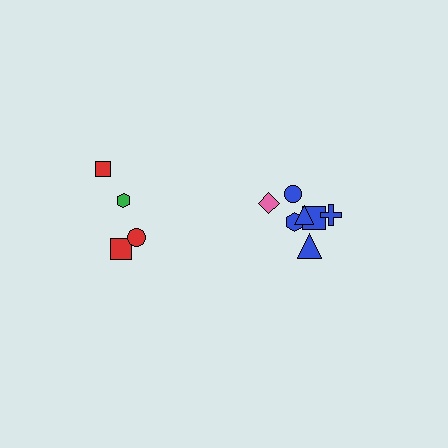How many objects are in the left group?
There are 4 objects.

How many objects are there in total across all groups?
There are 11 objects.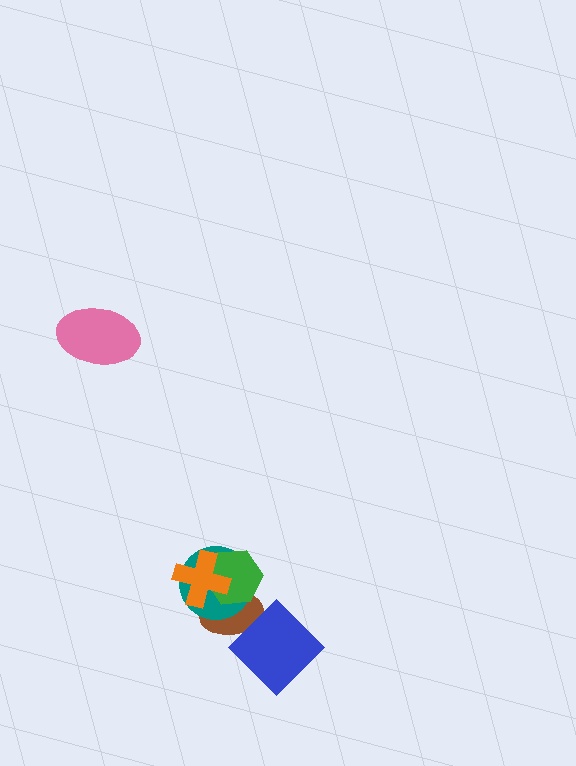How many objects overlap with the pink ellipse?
0 objects overlap with the pink ellipse.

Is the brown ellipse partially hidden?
Yes, it is partially covered by another shape.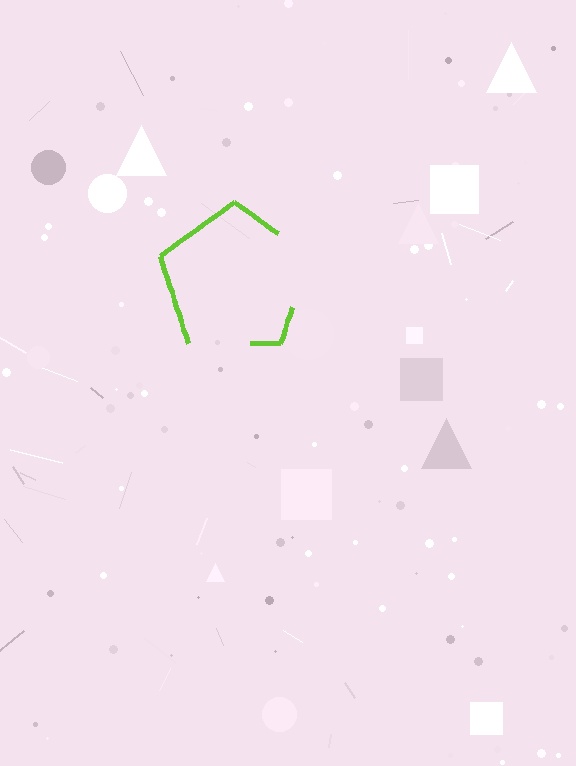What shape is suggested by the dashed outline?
The dashed outline suggests a pentagon.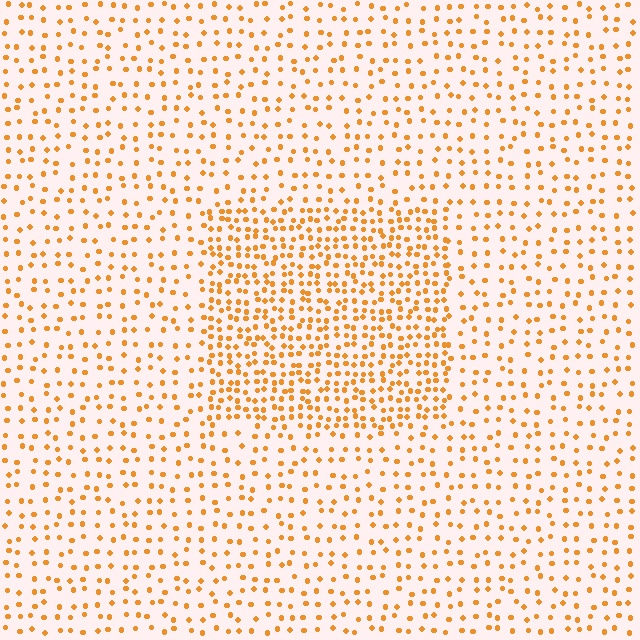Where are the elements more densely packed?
The elements are more densely packed inside the rectangle boundary.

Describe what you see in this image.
The image contains small orange elements arranged at two different densities. A rectangle-shaped region is visible where the elements are more densely packed than the surrounding area.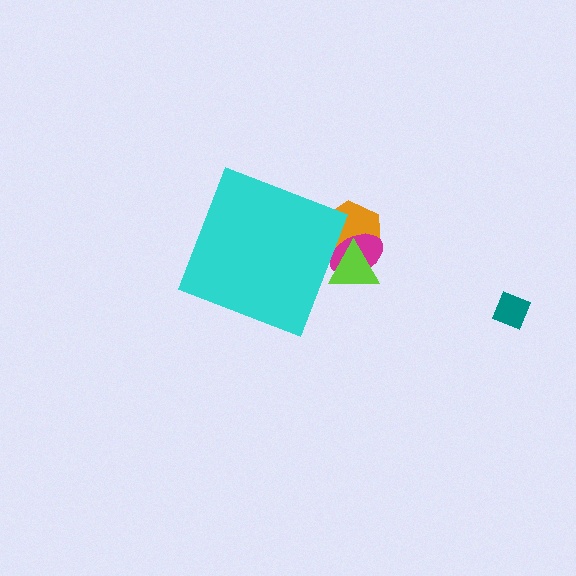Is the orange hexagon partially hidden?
Yes, the orange hexagon is partially hidden behind the cyan diamond.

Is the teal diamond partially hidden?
No, the teal diamond is fully visible.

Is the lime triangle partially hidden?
Yes, the lime triangle is partially hidden behind the cyan diamond.